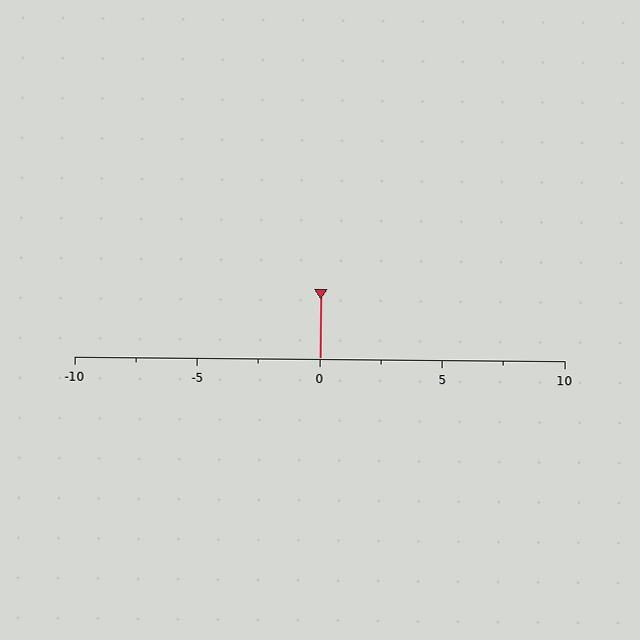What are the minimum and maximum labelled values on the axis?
The axis runs from -10 to 10.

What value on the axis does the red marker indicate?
The marker indicates approximately 0.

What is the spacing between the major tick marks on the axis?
The major ticks are spaced 5 apart.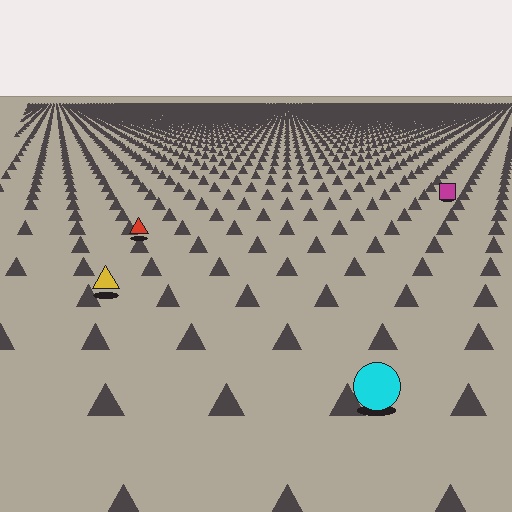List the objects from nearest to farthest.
From nearest to farthest: the cyan circle, the yellow triangle, the red triangle, the magenta square.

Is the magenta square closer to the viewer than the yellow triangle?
No. The yellow triangle is closer — you can tell from the texture gradient: the ground texture is coarser near it.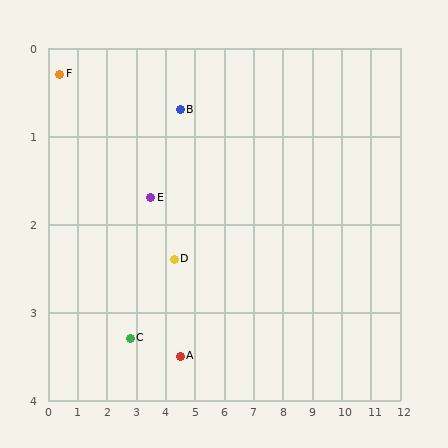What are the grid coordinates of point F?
Point F is at approximately (0.4, 0.3).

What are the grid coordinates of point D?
Point D is at approximately (4.3, 2.4).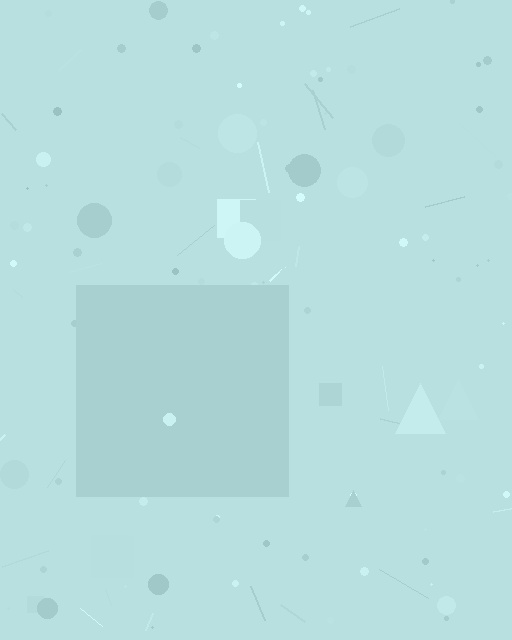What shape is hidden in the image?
A square is hidden in the image.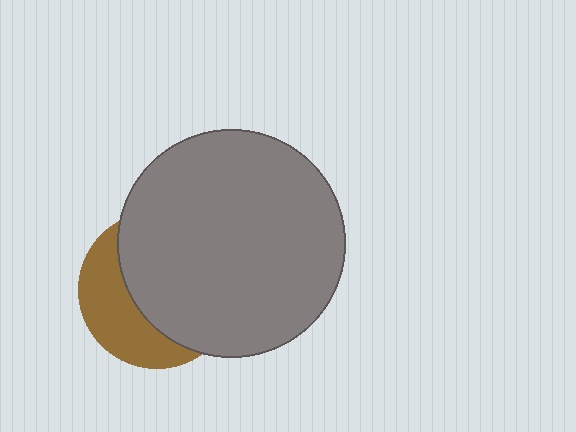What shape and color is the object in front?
The object in front is a gray circle.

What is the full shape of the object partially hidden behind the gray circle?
The partially hidden object is a brown circle.